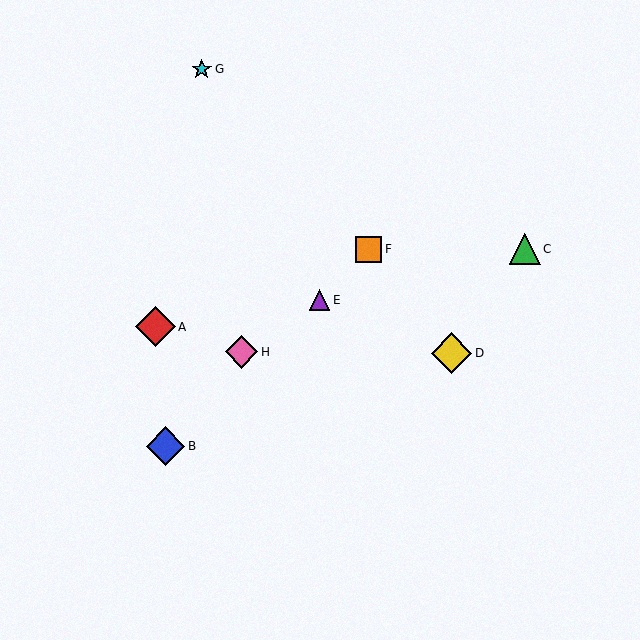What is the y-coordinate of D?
Object D is at y≈353.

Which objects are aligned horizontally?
Objects C, F are aligned horizontally.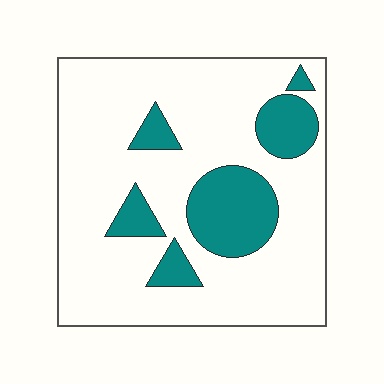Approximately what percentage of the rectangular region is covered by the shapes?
Approximately 20%.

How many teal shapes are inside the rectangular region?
6.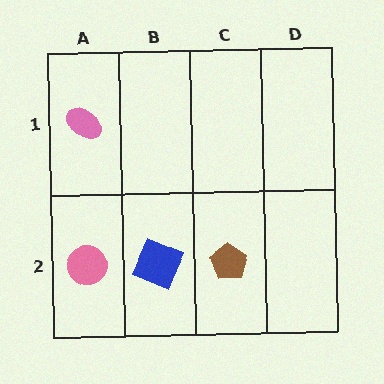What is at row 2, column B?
A blue square.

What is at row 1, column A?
A pink ellipse.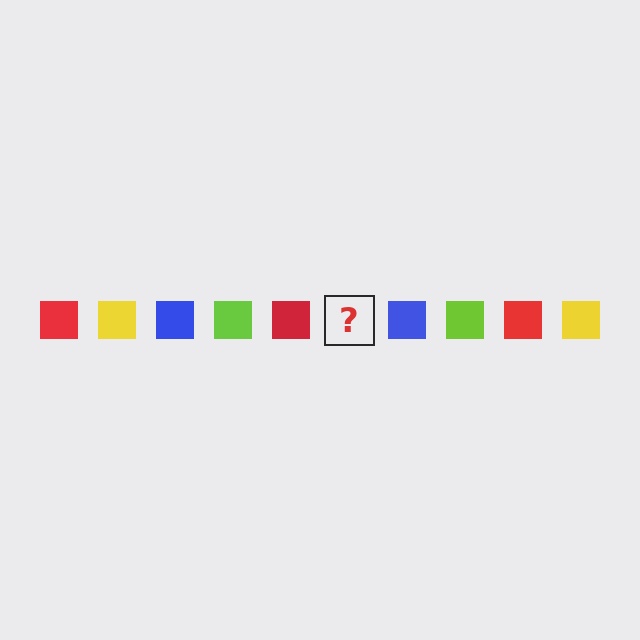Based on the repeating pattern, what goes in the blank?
The blank should be a yellow square.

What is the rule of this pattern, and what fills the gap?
The rule is that the pattern cycles through red, yellow, blue, lime squares. The gap should be filled with a yellow square.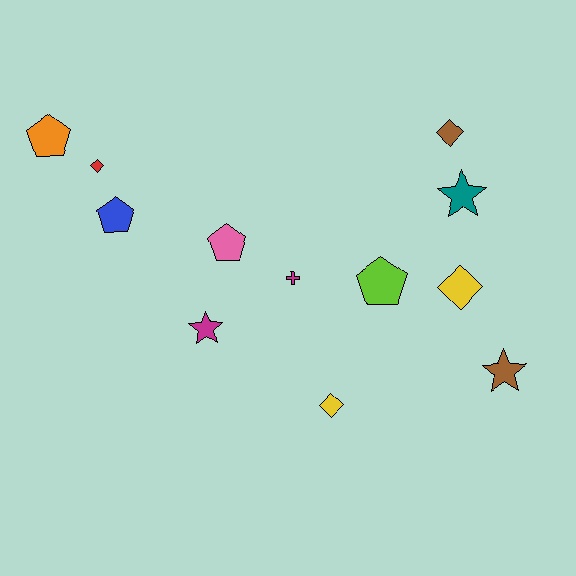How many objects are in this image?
There are 12 objects.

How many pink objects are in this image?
There is 1 pink object.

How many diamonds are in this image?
There are 4 diamonds.